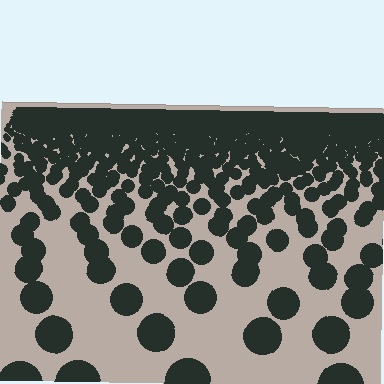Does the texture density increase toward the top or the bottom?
Density increases toward the top.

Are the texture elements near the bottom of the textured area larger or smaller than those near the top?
Larger. Near the bottom, elements are closer to the viewer and appear at a bigger on-screen size.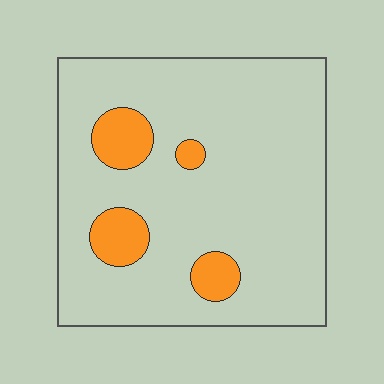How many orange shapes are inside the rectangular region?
4.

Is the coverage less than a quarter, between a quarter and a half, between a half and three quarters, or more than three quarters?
Less than a quarter.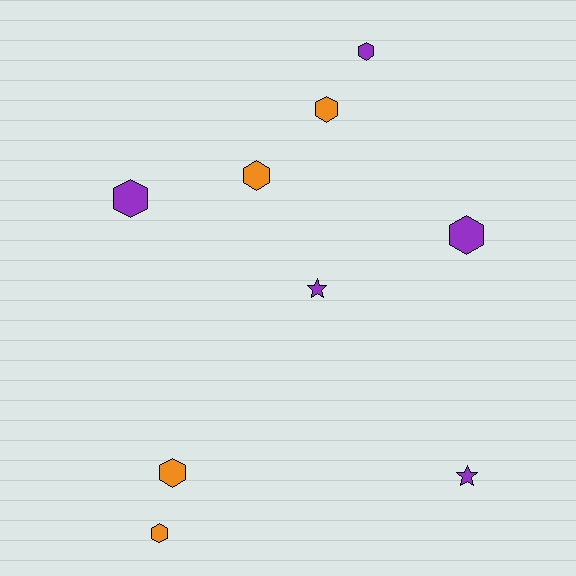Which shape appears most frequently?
Hexagon, with 7 objects.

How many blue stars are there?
There are no blue stars.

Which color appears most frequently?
Purple, with 5 objects.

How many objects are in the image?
There are 9 objects.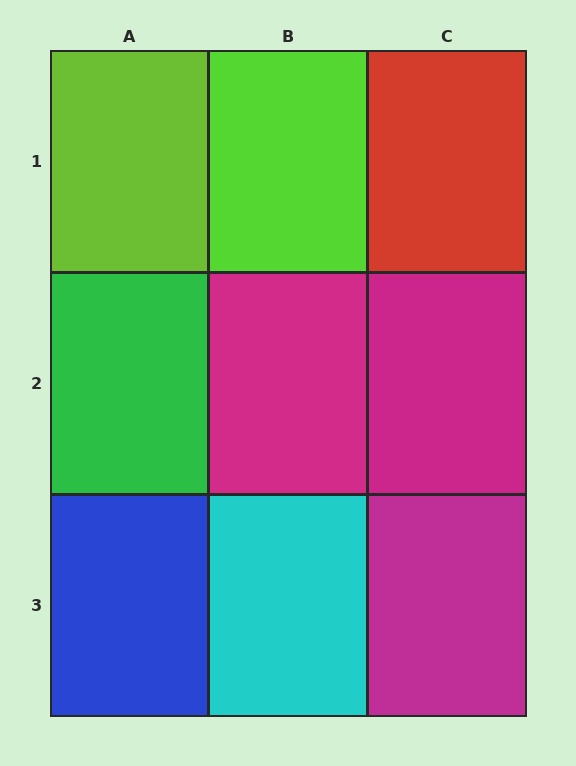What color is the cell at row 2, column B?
Magenta.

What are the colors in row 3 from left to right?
Blue, cyan, magenta.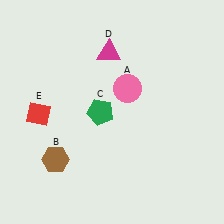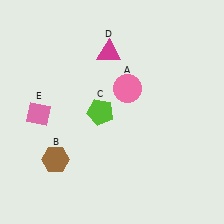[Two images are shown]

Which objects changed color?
C changed from green to lime. E changed from red to pink.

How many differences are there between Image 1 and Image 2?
There are 2 differences between the two images.